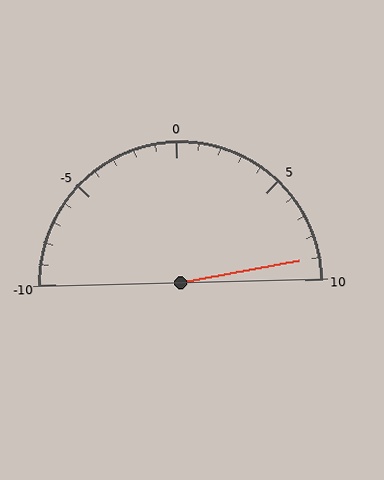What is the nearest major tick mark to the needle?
The nearest major tick mark is 10.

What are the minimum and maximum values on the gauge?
The gauge ranges from -10 to 10.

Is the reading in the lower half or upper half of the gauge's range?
The reading is in the upper half of the range (-10 to 10).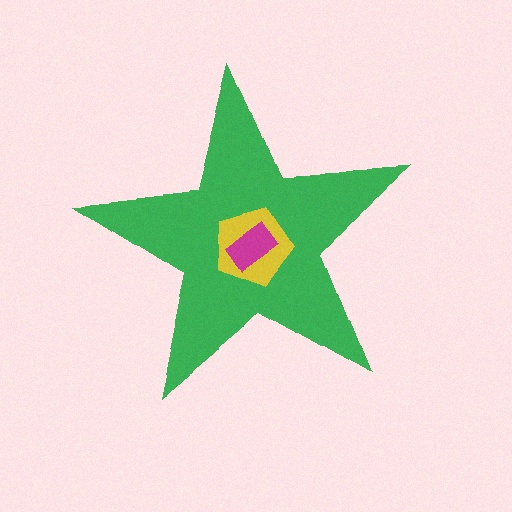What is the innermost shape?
The magenta rectangle.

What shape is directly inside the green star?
The yellow pentagon.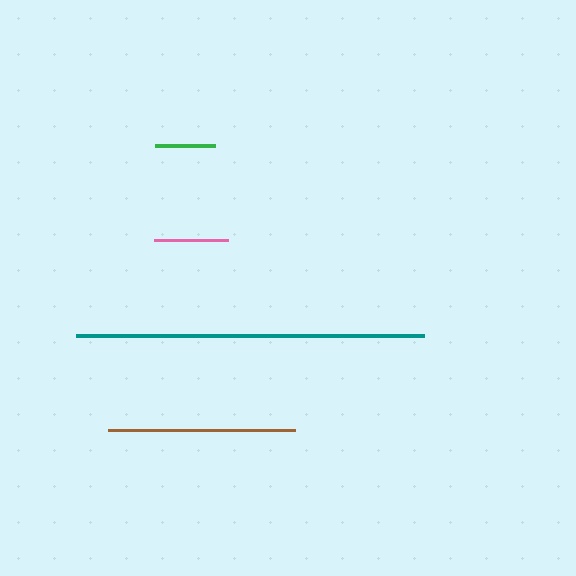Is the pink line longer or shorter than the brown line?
The brown line is longer than the pink line.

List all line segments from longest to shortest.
From longest to shortest: teal, brown, pink, green.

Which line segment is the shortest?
The green line is the shortest at approximately 60 pixels.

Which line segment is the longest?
The teal line is the longest at approximately 348 pixels.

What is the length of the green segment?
The green segment is approximately 60 pixels long.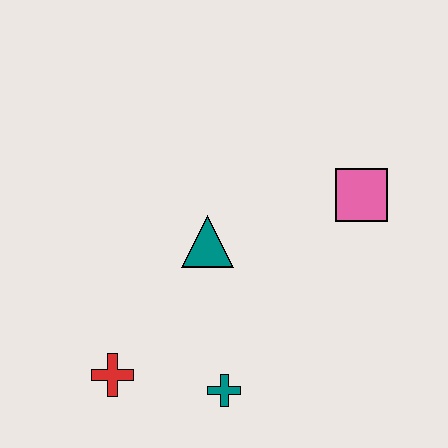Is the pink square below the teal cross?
No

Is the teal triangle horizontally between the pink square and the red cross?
Yes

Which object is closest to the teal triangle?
The teal cross is closest to the teal triangle.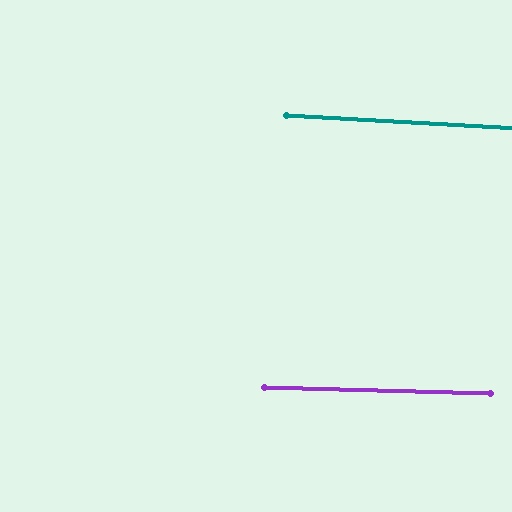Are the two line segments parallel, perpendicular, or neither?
Parallel — their directions differ by only 1.9°.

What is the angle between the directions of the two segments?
Approximately 2 degrees.